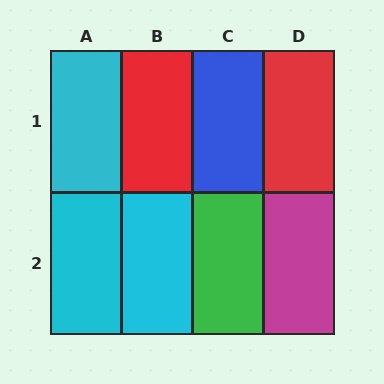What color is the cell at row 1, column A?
Cyan.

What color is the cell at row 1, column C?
Blue.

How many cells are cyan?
3 cells are cyan.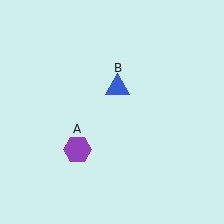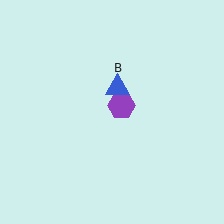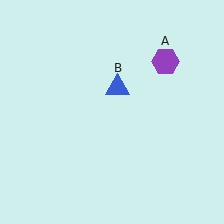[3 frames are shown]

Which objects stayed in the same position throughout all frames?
Blue triangle (object B) remained stationary.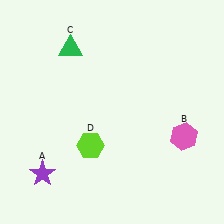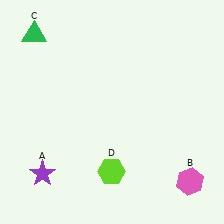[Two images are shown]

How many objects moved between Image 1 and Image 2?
3 objects moved between the two images.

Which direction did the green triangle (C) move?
The green triangle (C) moved left.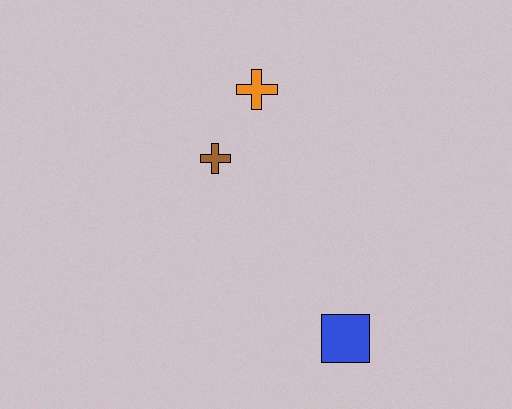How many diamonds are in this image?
There are no diamonds.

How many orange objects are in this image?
There is 1 orange object.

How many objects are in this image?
There are 3 objects.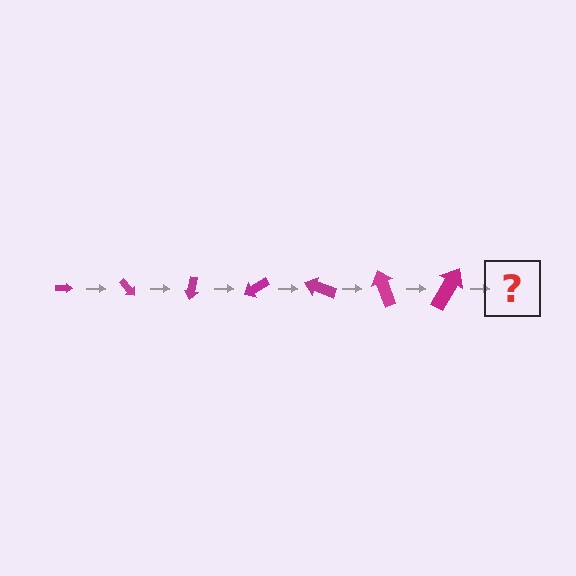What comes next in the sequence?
The next element should be an arrow, larger than the previous one and rotated 350 degrees from the start.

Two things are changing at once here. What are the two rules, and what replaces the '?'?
The two rules are that the arrow grows larger each step and it rotates 50 degrees each step. The '?' should be an arrow, larger than the previous one and rotated 350 degrees from the start.